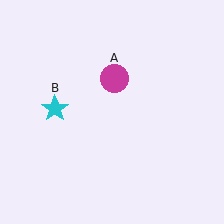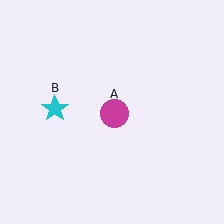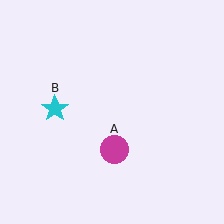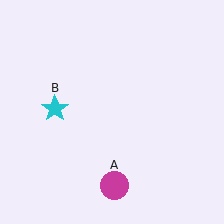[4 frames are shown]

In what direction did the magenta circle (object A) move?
The magenta circle (object A) moved down.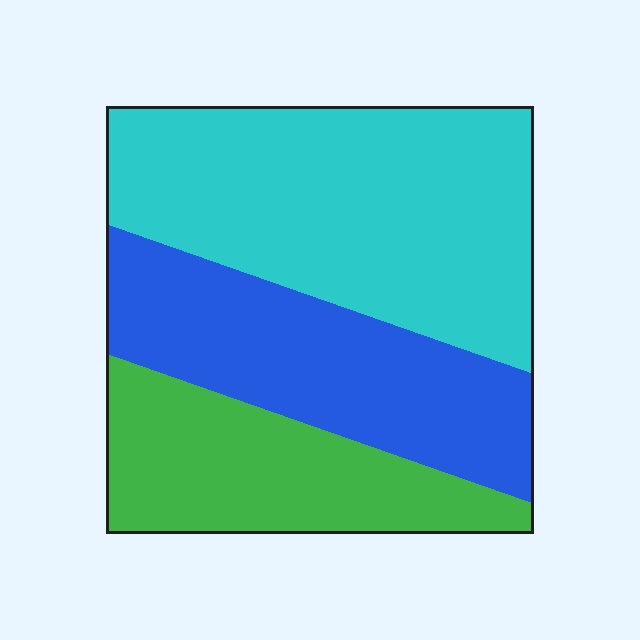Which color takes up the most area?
Cyan, at roughly 45%.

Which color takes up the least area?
Green, at roughly 25%.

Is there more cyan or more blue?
Cyan.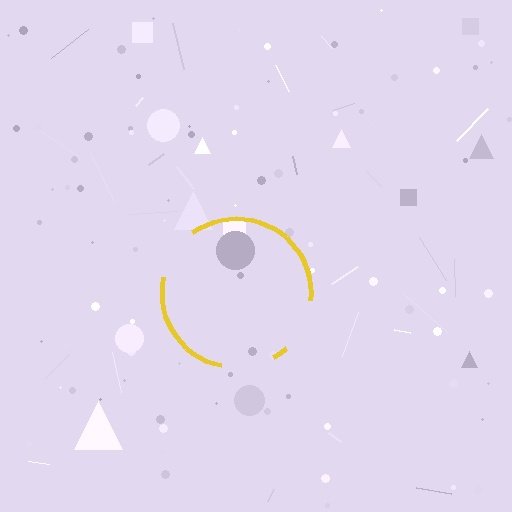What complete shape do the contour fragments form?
The contour fragments form a circle.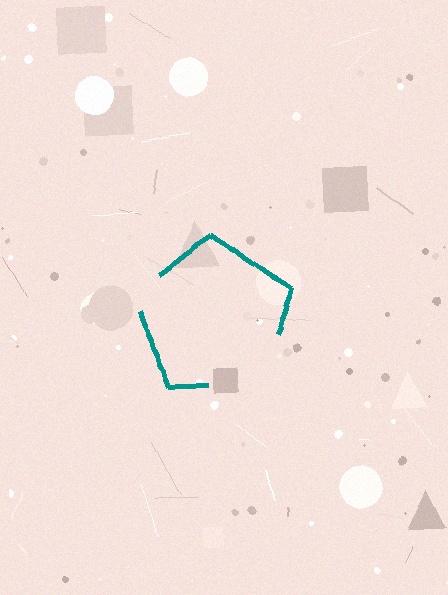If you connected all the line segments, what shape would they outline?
They would outline a pentagon.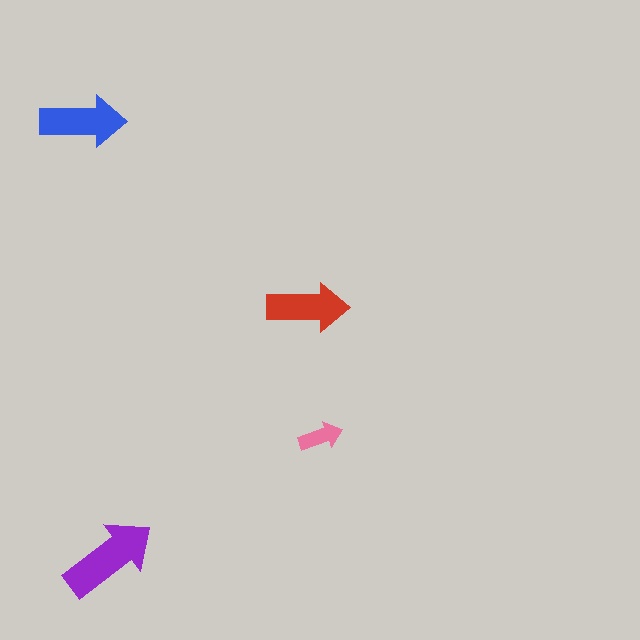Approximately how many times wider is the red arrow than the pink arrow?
About 2 times wider.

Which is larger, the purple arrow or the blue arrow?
The purple one.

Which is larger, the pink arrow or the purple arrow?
The purple one.